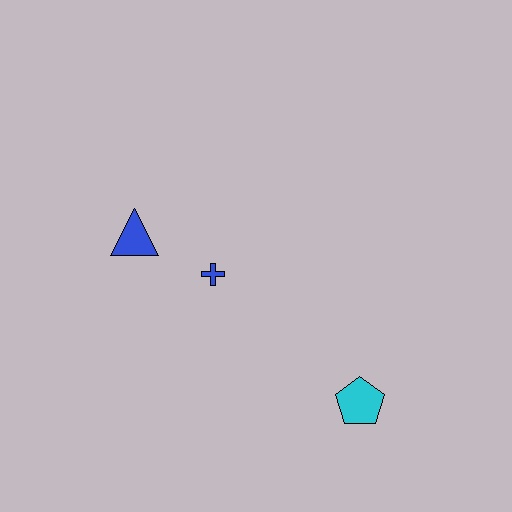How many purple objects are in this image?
There are no purple objects.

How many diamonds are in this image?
There are no diamonds.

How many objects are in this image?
There are 3 objects.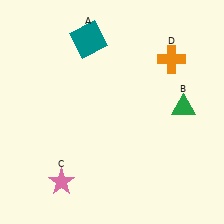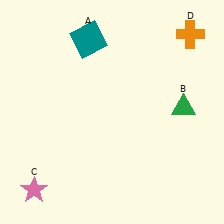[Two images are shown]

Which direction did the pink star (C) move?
The pink star (C) moved left.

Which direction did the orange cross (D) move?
The orange cross (D) moved up.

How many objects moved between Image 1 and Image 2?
2 objects moved between the two images.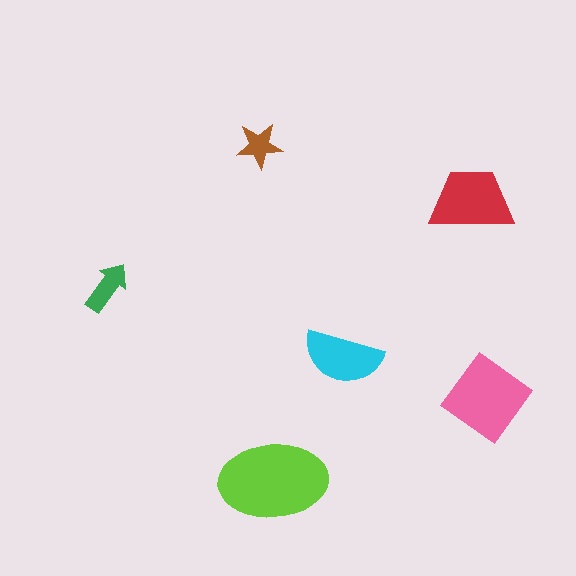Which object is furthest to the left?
The green arrow is leftmost.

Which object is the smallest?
The brown star.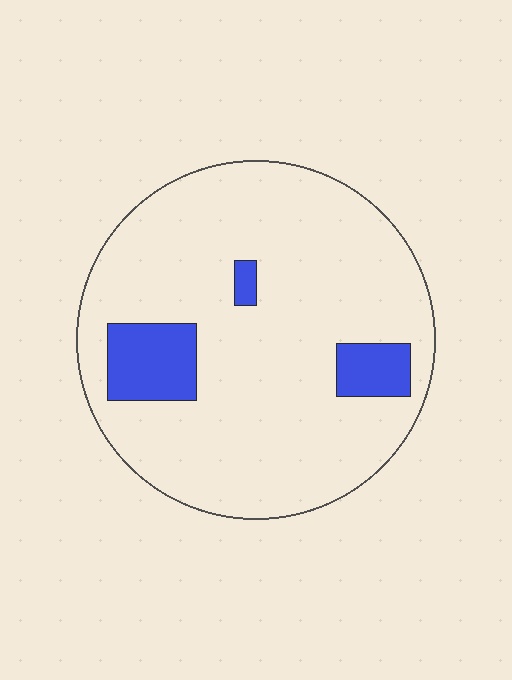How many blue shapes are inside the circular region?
3.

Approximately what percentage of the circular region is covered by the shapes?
Approximately 10%.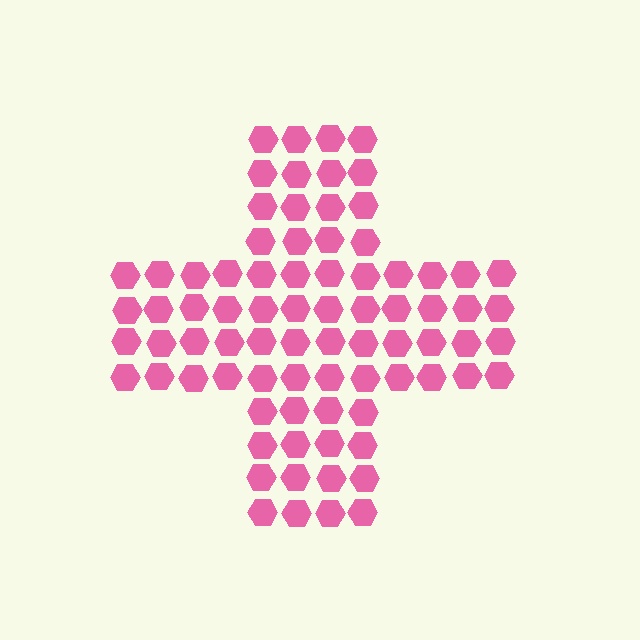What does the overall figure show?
The overall figure shows a cross.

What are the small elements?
The small elements are hexagons.